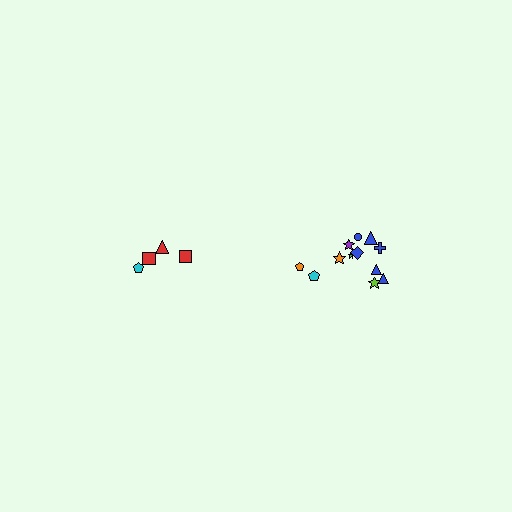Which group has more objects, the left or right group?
The right group.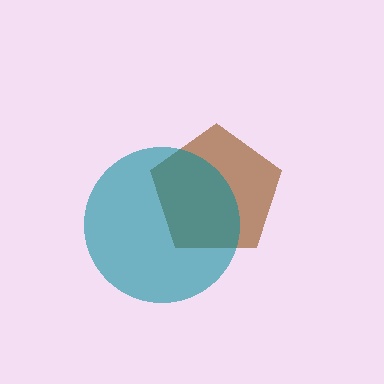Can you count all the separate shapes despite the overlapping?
Yes, there are 2 separate shapes.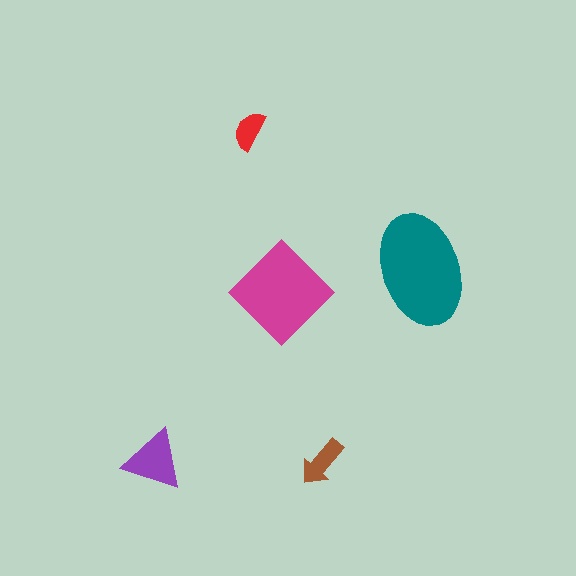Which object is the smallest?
The red semicircle.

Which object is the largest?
The teal ellipse.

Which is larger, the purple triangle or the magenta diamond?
The magenta diamond.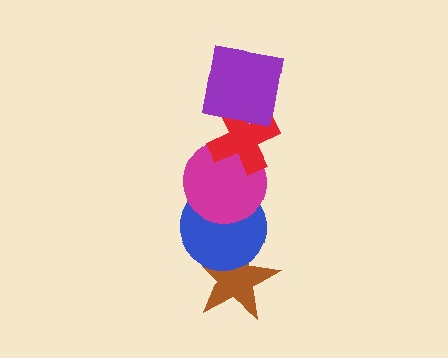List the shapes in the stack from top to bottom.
From top to bottom: the purple square, the red cross, the magenta circle, the blue circle, the brown star.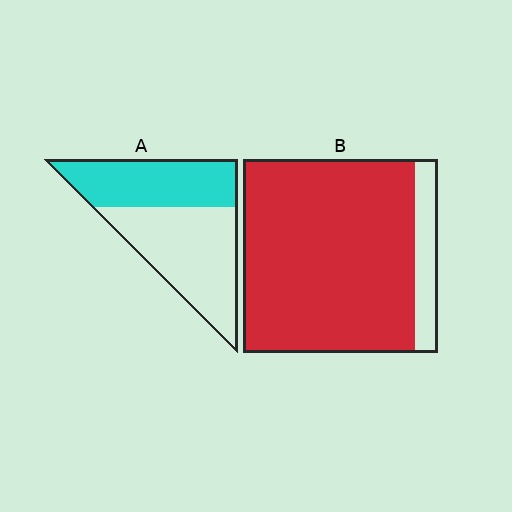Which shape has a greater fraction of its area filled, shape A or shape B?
Shape B.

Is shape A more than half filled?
No.